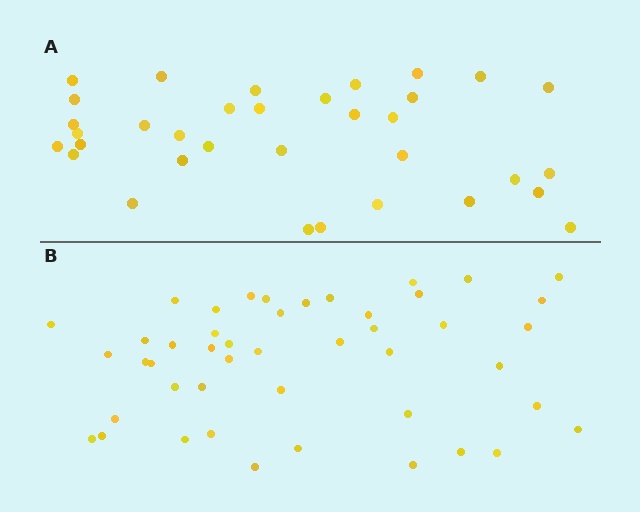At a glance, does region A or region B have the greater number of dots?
Region B (the bottom region) has more dots.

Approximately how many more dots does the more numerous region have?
Region B has roughly 12 or so more dots than region A.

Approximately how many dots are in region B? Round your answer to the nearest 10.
About 50 dots. (The exact count is 46, which rounds to 50.)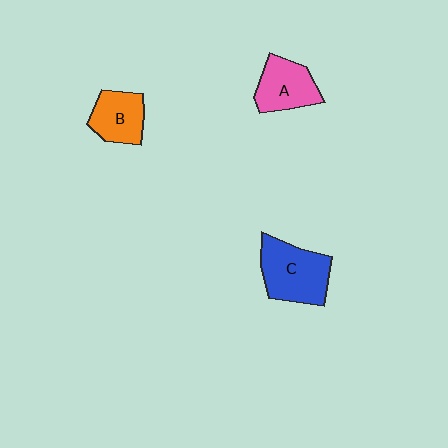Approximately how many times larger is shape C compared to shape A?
Approximately 1.4 times.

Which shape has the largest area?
Shape C (blue).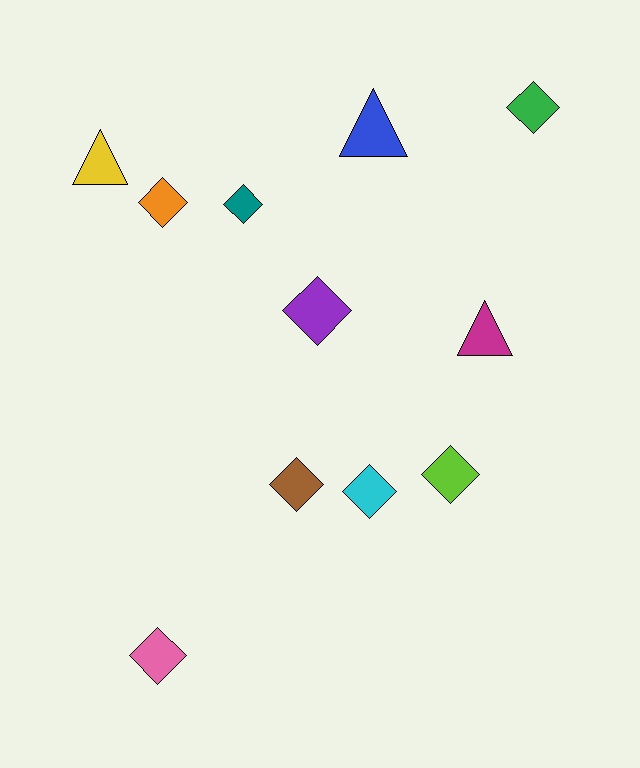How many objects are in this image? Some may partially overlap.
There are 11 objects.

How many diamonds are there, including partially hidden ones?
There are 8 diamonds.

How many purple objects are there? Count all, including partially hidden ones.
There is 1 purple object.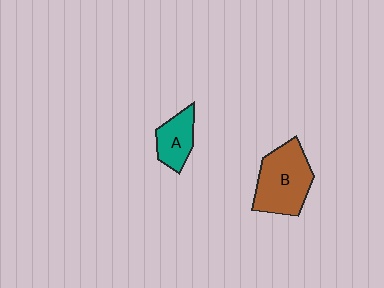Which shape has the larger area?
Shape B (brown).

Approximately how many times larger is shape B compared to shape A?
Approximately 1.9 times.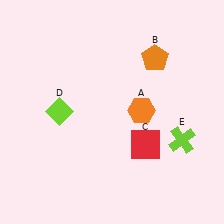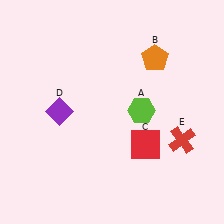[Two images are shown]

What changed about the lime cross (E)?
In Image 1, E is lime. In Image 2, it changed to red.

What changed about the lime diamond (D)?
In Image 1, D is lime. In Image 2, it changed to purple.